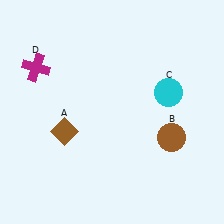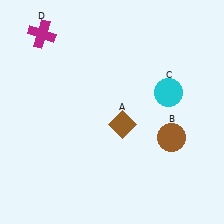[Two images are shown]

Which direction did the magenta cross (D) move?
The magenta cross (D) moved up.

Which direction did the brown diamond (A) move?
The brown diamond (A) moved right.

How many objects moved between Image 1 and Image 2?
2 objects moved between the two images.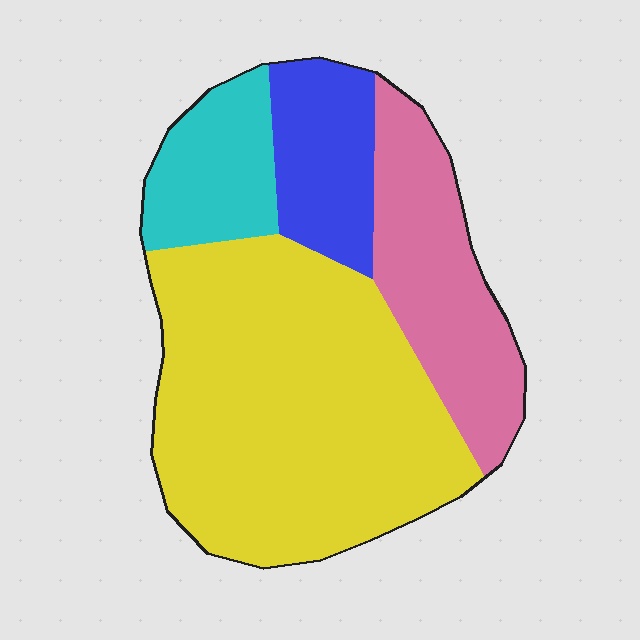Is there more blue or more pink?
Pink.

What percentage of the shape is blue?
Blue covers about 15% of the shape.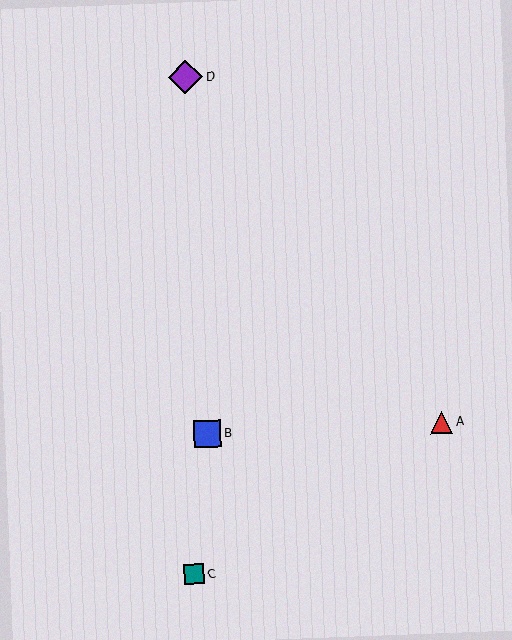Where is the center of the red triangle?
The center of the red triangle is at (442, 422).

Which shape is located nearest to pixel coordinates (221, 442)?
The blue square (labeled B) at (207, 434) is nearest to that location.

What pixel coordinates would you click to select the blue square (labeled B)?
Click at (207, 434) to select the blue square B.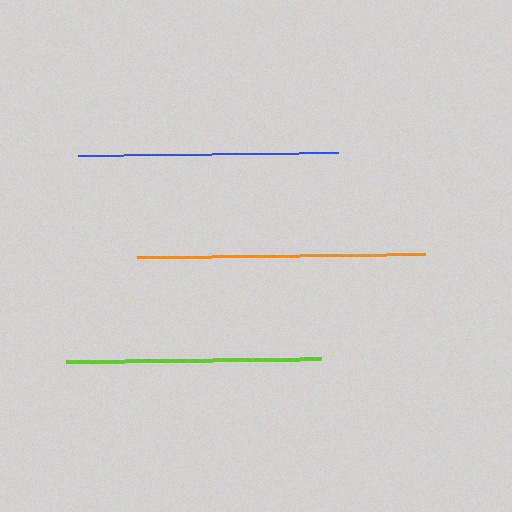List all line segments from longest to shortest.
From longest to shortest: orange, blue, lime.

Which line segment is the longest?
The orange line is the longest at approximately 289 pixels.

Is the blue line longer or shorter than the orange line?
The orange line is longer than the blue line.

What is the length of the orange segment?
The orange segment is approximately 289 pixels long.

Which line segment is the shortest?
The lime line is the shortest at approximately 255 pixels.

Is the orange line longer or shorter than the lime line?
The orange line is longer than the lime line.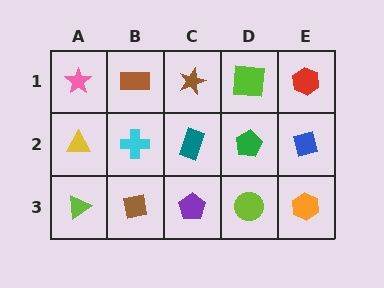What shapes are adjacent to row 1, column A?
A yellow triangle (row 2, column A), a brown rectangle (row 1, column B).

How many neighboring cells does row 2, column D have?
4.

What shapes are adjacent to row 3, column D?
A green pentagon (row 2, column D), a purple pentagon (row 3, column C), an orange hexagon (row 3, column E).